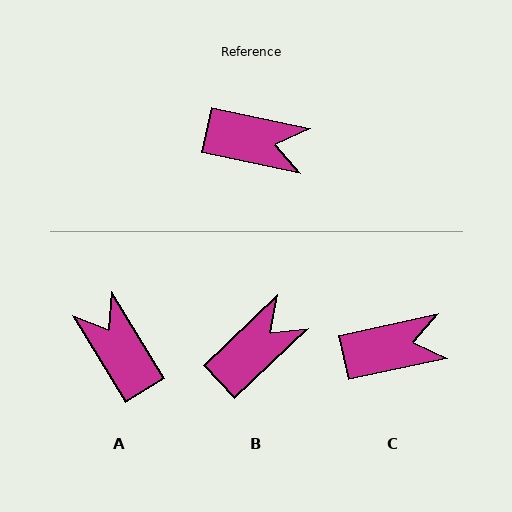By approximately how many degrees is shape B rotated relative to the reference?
Approximately 56 degrees counter-clockwise.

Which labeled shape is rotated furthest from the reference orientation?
A, about 134 degrees away.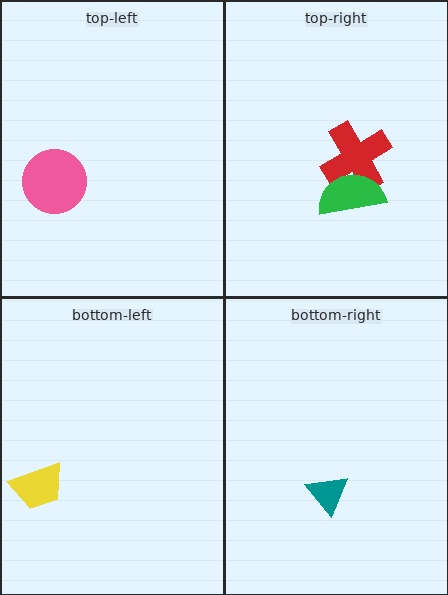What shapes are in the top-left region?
The pink circle.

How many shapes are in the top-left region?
1.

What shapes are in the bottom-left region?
The yellow trapezoid.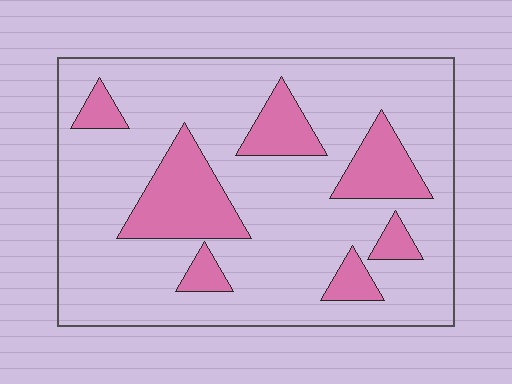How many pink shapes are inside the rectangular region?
7.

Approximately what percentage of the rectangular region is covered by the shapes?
Approximately 20%.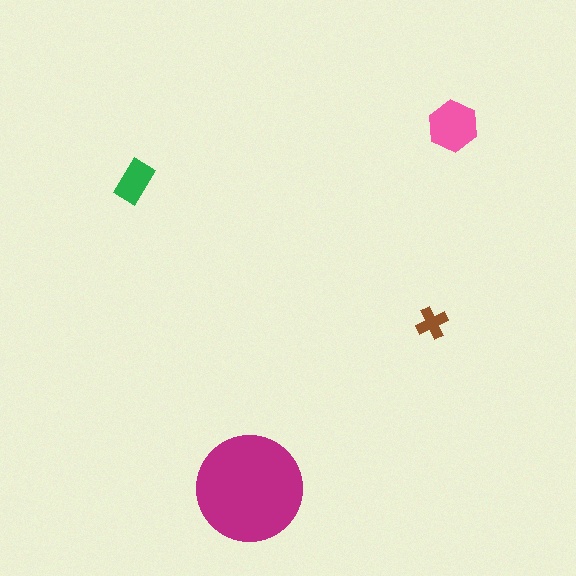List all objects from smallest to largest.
The brown cross, the green rectangle, the pink hexagon, the magenta circle.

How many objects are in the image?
There are 4 objects in the image.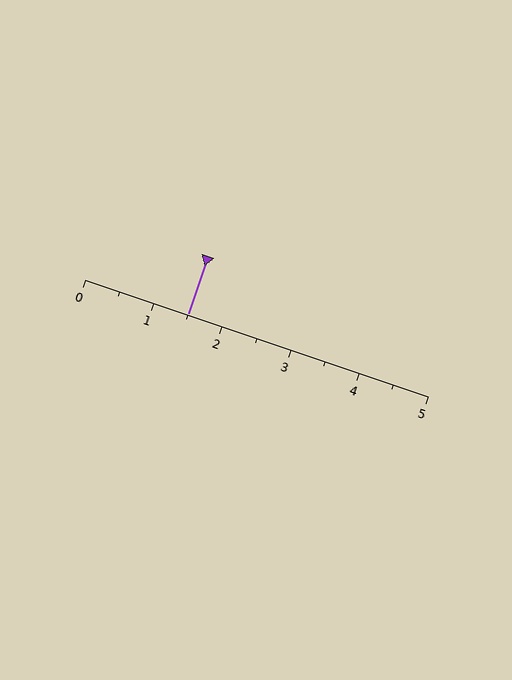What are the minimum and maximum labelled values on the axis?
The axis runs from 0 to 5.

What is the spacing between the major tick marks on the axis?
The major ticks are spaced 1 apart.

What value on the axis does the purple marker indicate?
The marker indicates approximately 1.5.